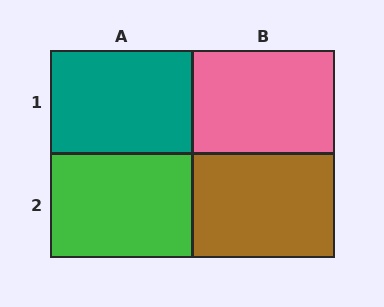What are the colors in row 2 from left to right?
Green, brown.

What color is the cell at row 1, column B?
Pink.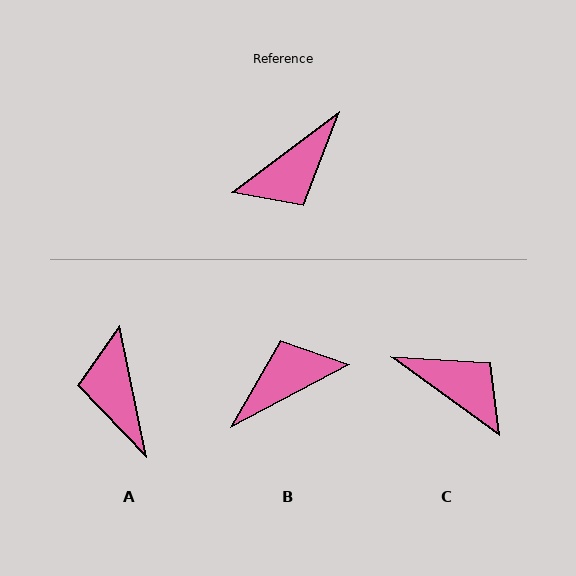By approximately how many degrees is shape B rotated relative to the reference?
Approximately 171 degrees counter-clockwise.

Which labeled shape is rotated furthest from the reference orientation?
B, about 171 degrees away.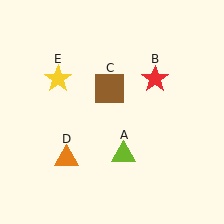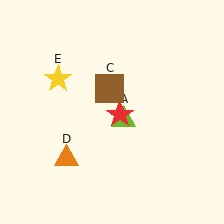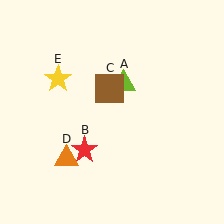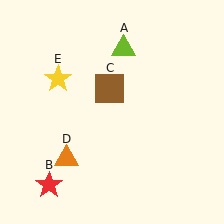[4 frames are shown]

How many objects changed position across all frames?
2 objects changed position: lime triangle (object A), red star (object B).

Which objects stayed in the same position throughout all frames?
Brown square (object C) and orange triangle (object D) and yellow star (object E) remained stationary.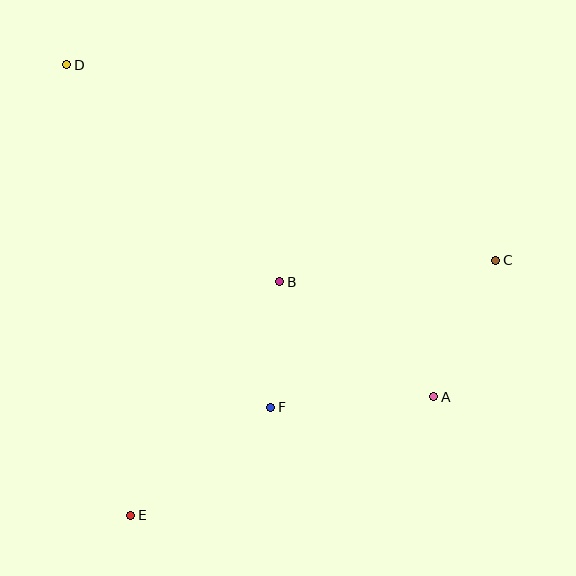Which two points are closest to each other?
Points B and F are closest to each other.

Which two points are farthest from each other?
Points A and D are farthest from each other.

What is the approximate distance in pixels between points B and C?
The distance between B and C is approximately 217 pixels.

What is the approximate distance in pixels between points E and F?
The distance between E and F is approximately 177 pixels.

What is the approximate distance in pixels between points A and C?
The distance between A and C is approximately 150 pixels.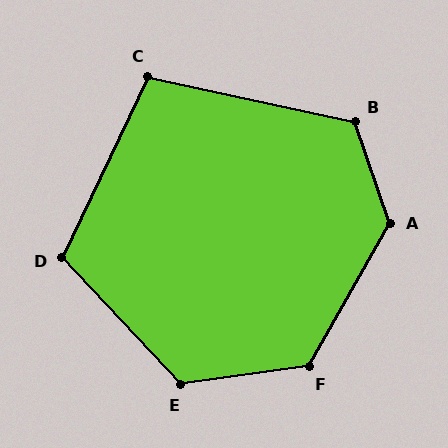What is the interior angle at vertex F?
Approximately 127 degrees (obtuse).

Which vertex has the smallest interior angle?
C, at approximately 103 degrees.